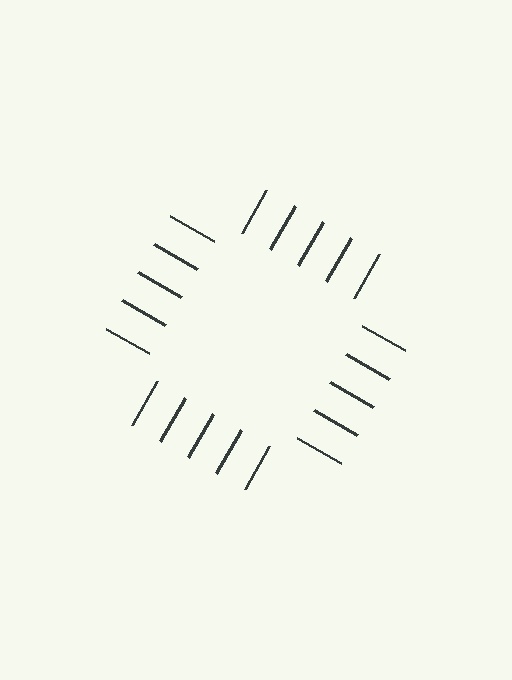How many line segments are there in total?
20 — 5 along each of the 4 edges.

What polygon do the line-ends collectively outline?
An illusory square — the line segments terminate on its edges but no continuous stroke is drawn.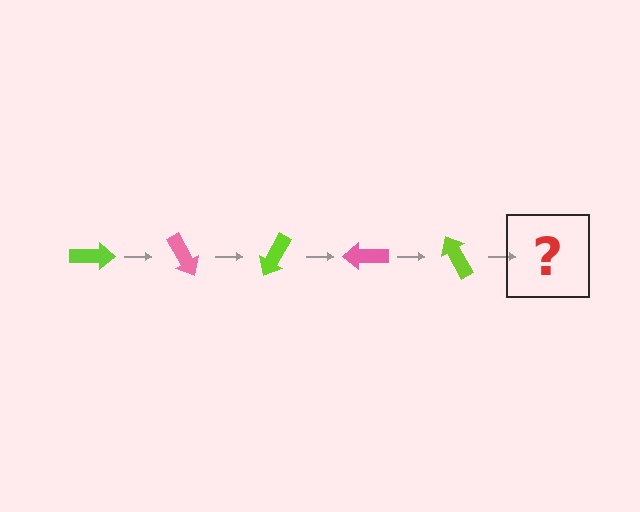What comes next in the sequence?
The next element should be a pink arrow, rotated 300 degrees from the start.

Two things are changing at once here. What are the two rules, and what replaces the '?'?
The two rules are that it rotates 60 degrees each step and the color cycles through lime and pink. The '?' should be a pink arrow, rotated 300 degrees from the start.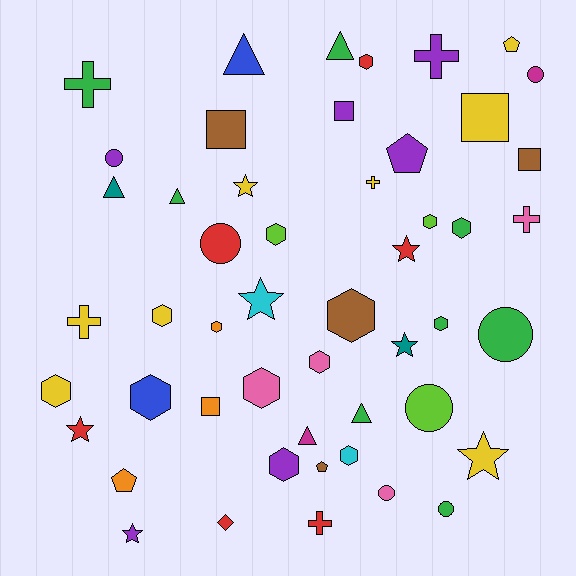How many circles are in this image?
There are 7 circles.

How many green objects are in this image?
There are 8 green objects.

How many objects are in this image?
There are 50 objects.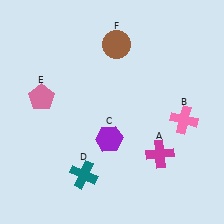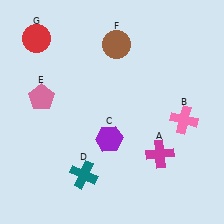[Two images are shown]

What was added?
A red circle (G) was added in Image 2.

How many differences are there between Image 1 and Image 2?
There is 1 difference between the two images.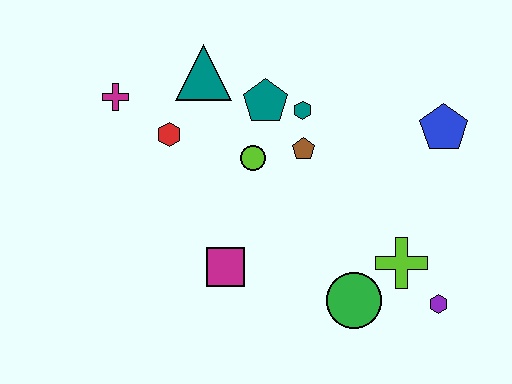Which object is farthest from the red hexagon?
The purple hexagon is farthest from the red hexagon.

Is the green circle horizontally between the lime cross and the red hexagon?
Yes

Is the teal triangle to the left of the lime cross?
Yes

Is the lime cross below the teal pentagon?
Yes